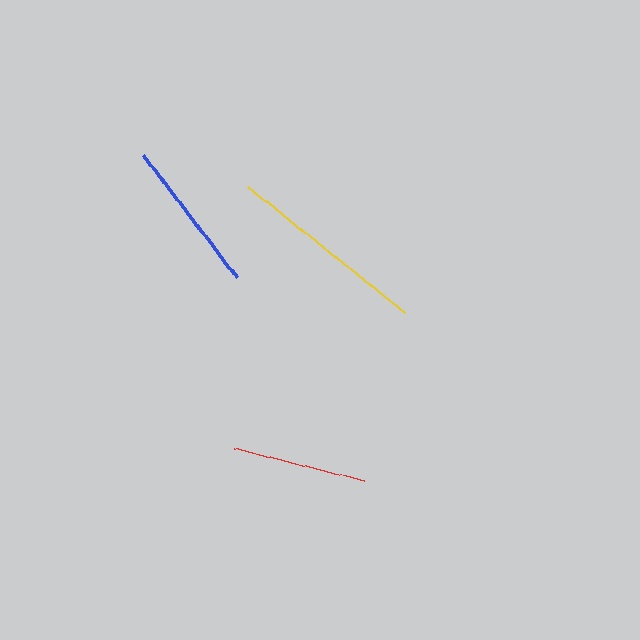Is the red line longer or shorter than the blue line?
The blue line is longer than the red line.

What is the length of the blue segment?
The blue segment is approximately 155 pixels long.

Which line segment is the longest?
The yellow line is the longest at approximately 201 pixels.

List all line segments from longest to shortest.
From longest to shortest: yellow, blue, red.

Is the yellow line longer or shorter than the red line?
The yellow line is longer than the red line.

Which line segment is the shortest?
The red line is the shortest at approximately 134 pixels.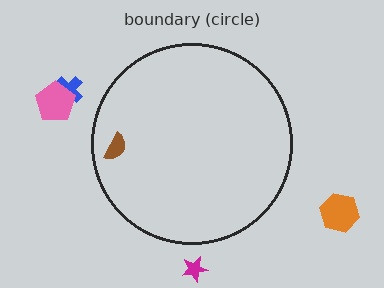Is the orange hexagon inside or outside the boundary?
Outside.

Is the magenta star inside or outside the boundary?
Outside.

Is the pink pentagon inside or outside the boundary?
Outside.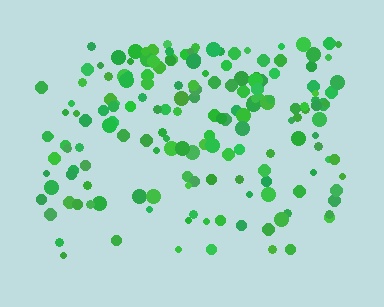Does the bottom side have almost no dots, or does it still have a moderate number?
Still a moderate number, just noticeably fewer than the top.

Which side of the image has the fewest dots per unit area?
The bottom.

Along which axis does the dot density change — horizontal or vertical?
Vertical.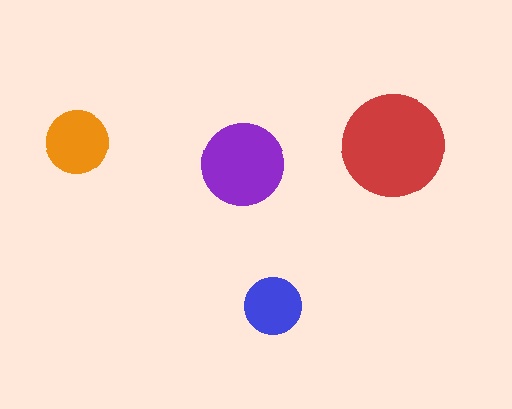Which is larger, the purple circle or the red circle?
The red one.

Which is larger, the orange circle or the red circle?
The red one.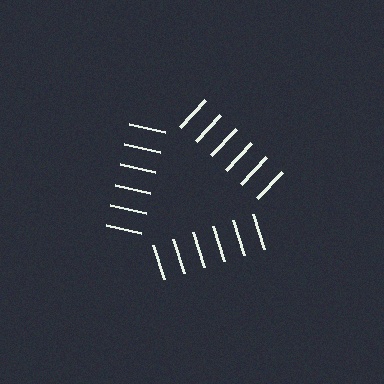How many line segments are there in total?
18 — 6 along each of the 3 edges.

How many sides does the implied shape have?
3 sides — the line-ends trace a triangle.